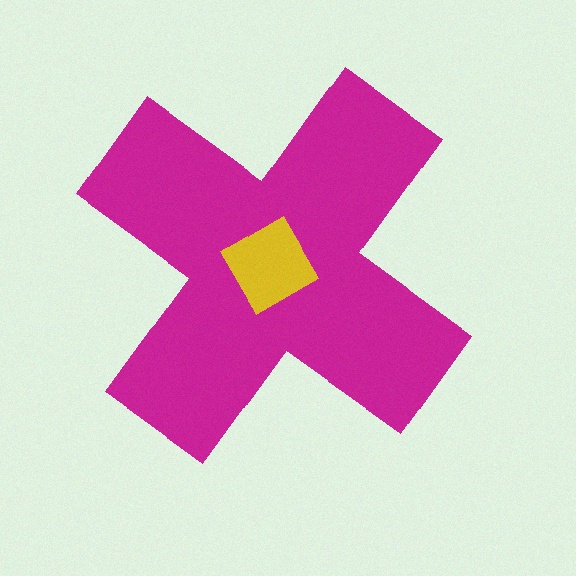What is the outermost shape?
The magenta cross.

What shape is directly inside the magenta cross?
The yellow square.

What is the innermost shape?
The yellow square.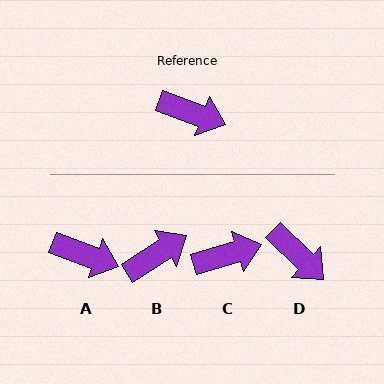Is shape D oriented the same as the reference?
No, it is off by about 24 degrees.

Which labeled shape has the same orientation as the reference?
A.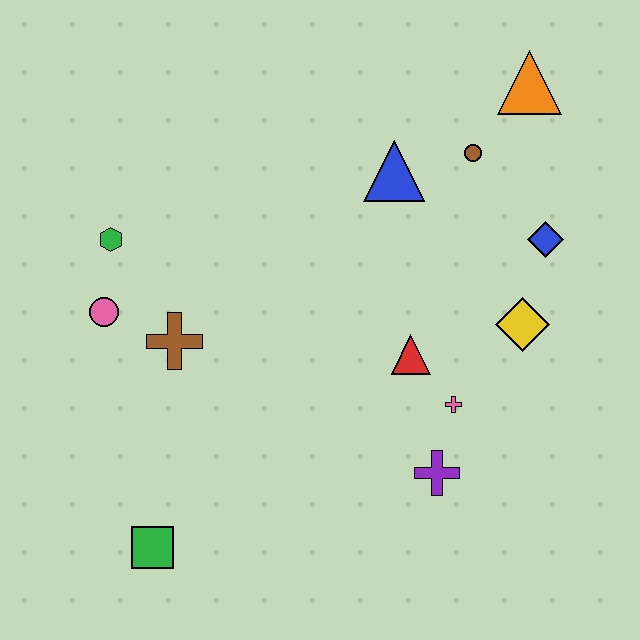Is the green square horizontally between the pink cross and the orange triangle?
No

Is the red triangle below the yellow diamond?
Yes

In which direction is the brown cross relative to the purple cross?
The brown cross is to the left of the purple cross.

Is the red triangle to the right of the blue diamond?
No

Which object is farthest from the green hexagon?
The orange triangle is farthest from the green hexagon.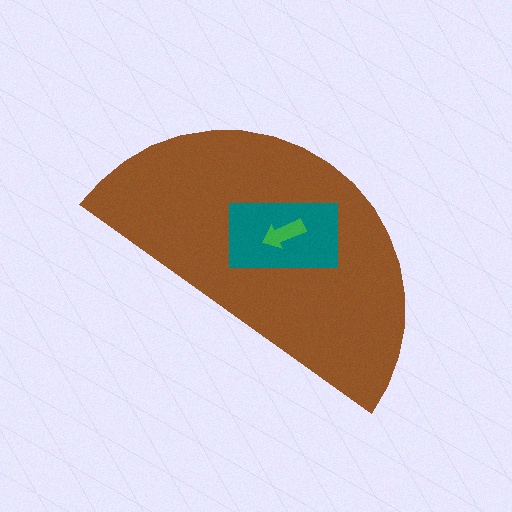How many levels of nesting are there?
3.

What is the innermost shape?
The green arrow.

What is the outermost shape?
The brown semicircle.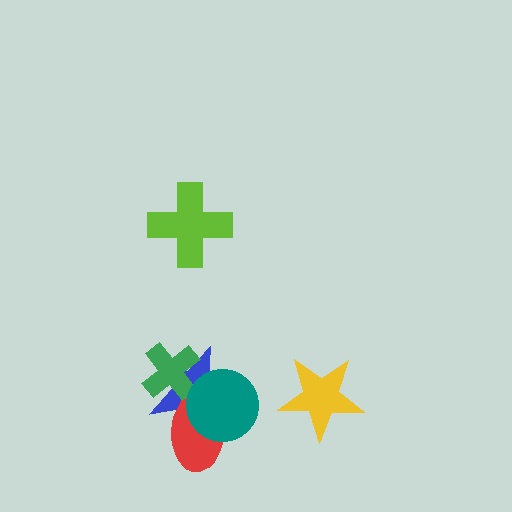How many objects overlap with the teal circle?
2 objects overlap with the teal circle.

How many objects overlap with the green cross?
1 object overlaps with the green cross.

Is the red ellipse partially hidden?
Yes, it is partially covered by another shape.